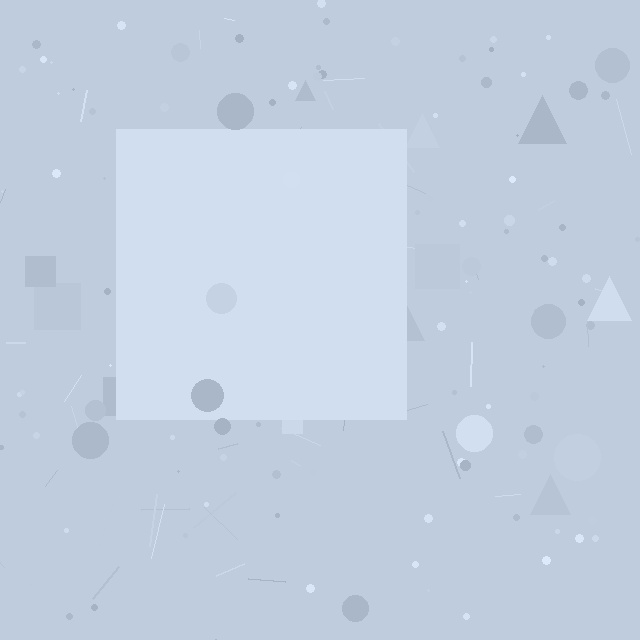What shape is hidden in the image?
A square is hidden in the image.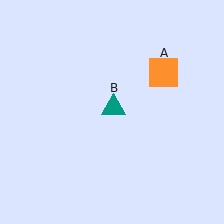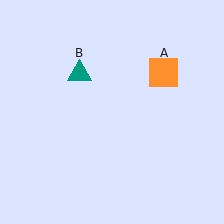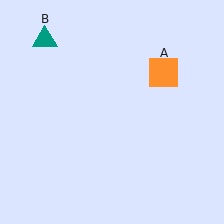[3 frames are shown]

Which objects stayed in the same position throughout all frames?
Orange square (object A) remained stationary.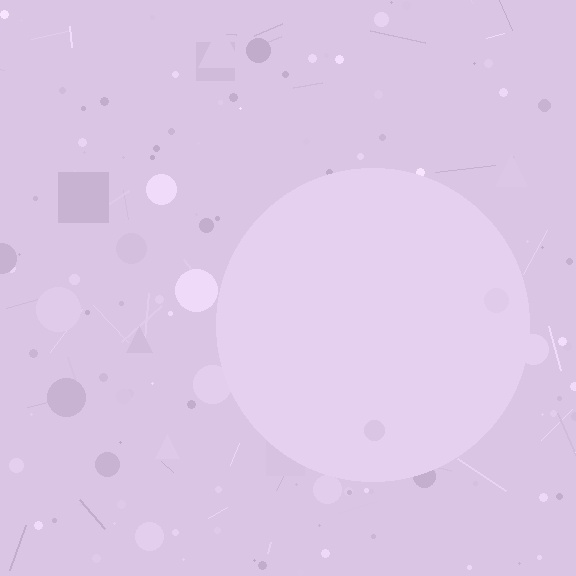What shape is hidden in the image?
A circle is hidden in the image.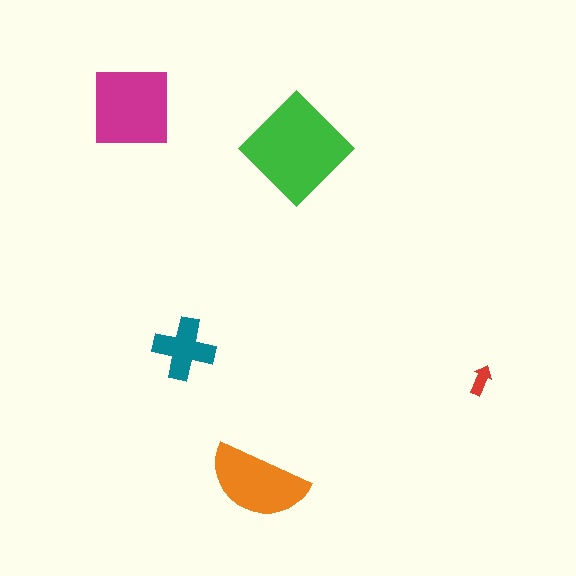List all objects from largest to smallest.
The green diamond, the magenta square, the orange semicircle, the teal cross, the red arrow.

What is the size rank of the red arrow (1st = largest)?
5th.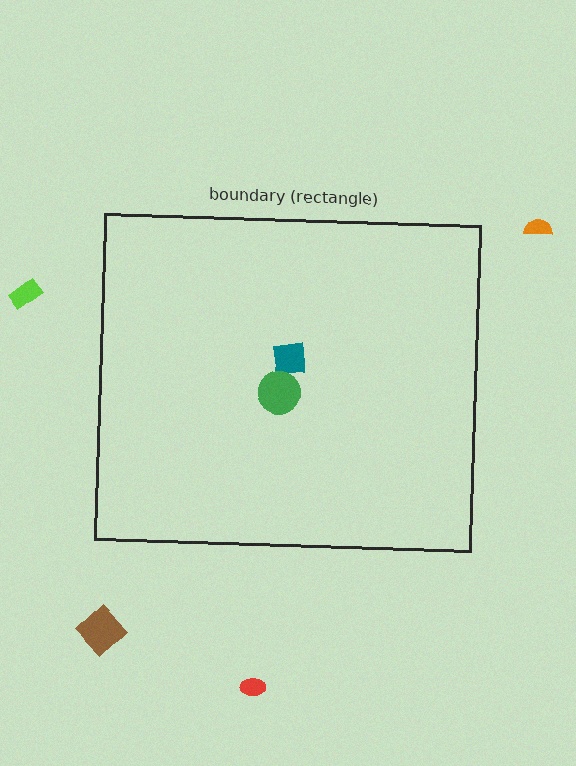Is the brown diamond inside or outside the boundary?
Outside.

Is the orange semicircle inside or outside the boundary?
Outside.